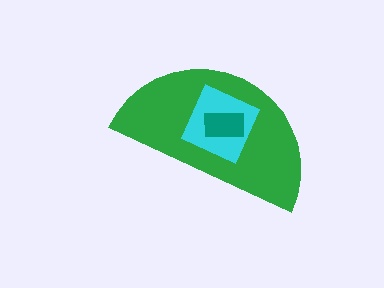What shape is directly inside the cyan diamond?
The teal rectangle.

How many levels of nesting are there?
3.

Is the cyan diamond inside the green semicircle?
Yes.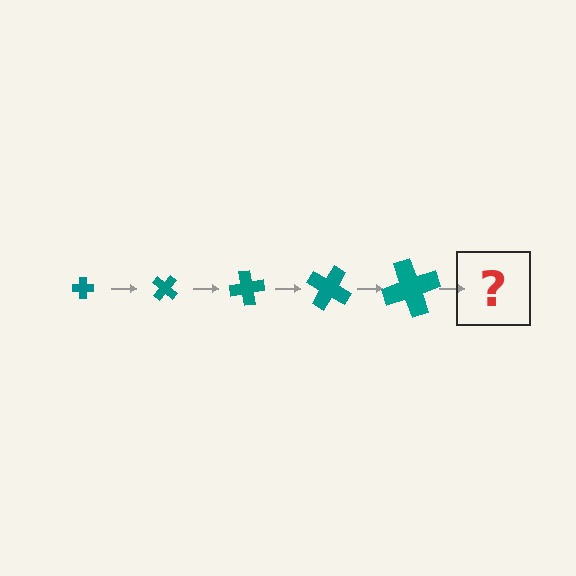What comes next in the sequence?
The next element should be a cross, larger than the previous one and rotated 200 degrees from the start.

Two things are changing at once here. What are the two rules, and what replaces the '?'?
The two rules are that the cross grows larger each step and it rotates 40 degrees each step. The '?' should be a cross, larger than the previous one and rotated 200 degrees from the start.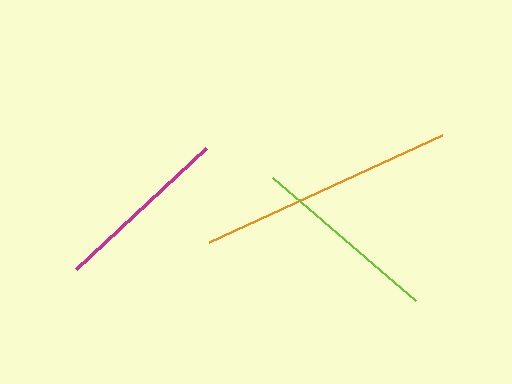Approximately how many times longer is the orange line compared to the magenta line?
The orange line is approximately 1.4 times the length of the magenta line.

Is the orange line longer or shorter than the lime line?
The orange line is longer than the lime line.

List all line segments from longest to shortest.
From longest to shortest: orange, lime, magenta.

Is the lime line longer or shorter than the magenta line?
The lime line is longer than the magenta line.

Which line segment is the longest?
The orange line is the longest at approximately 257 pixels.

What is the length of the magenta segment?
The magenta segment is approximately 177 pixels long.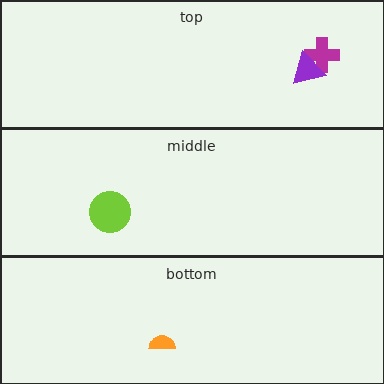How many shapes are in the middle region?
1.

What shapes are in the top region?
The magenta cross, the purple triangle.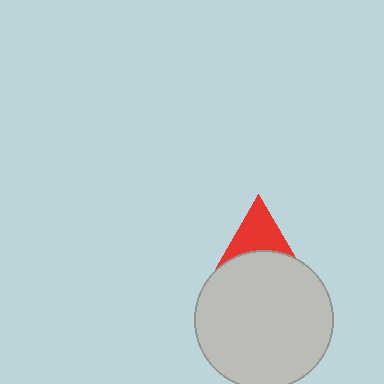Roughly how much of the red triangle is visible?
About half of it is visible (roughly 63%).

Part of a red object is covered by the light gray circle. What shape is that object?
It is a triangle.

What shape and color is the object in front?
The object in front is a light gray circle.